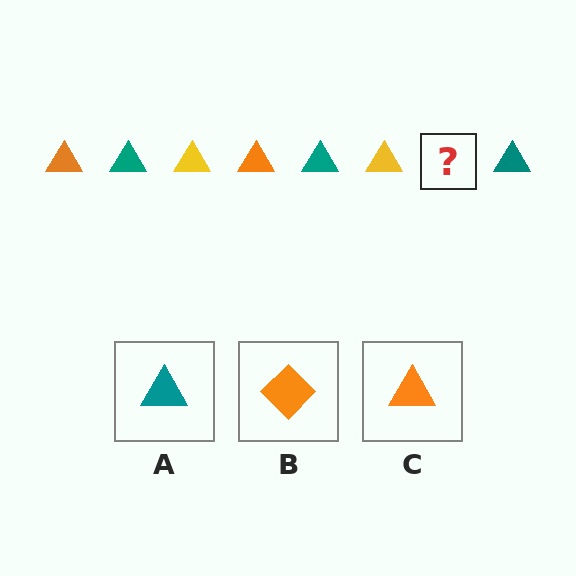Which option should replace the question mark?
Option C.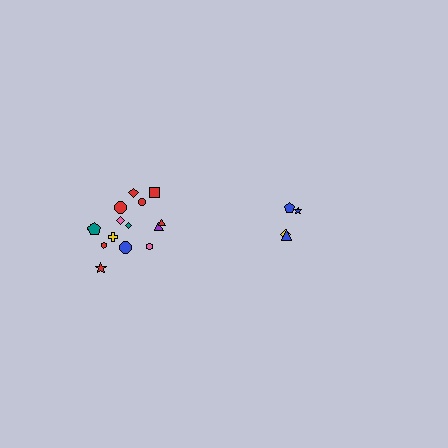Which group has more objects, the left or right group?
The left group.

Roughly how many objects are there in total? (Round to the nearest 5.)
Roughly 20 objects in total.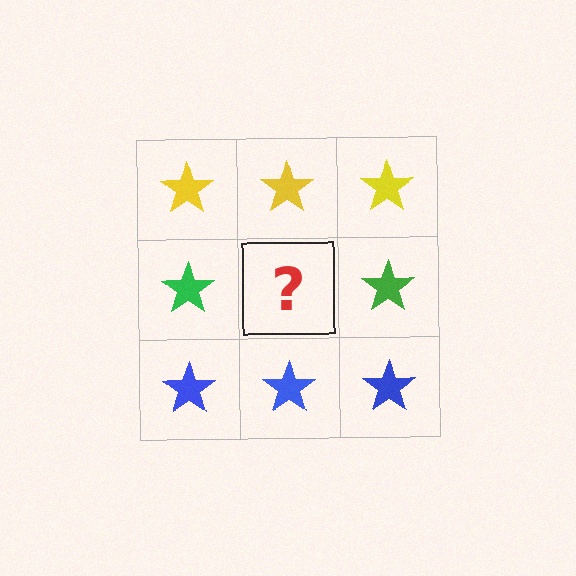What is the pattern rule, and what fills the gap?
The rule is that each row has a consistent color. The gap should be filled with a green star.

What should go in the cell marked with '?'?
The missing cell should contain a green star.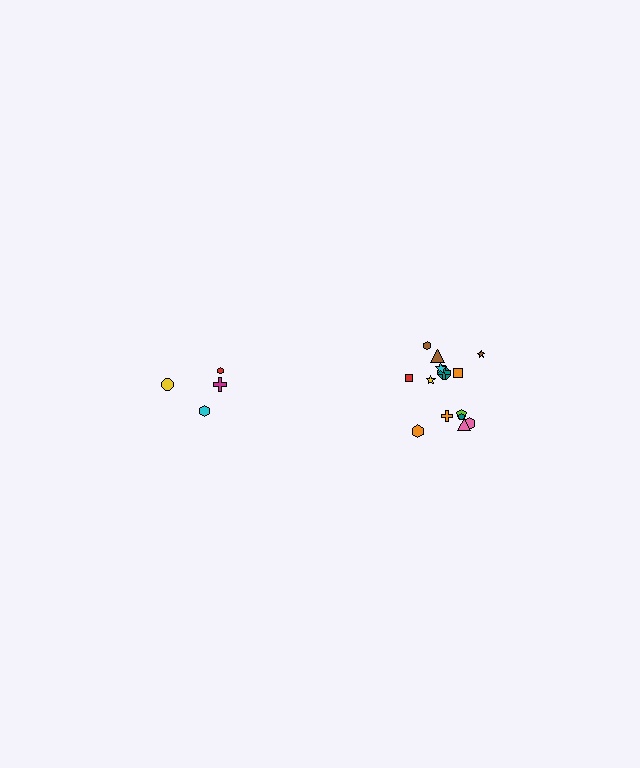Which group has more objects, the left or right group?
The right group.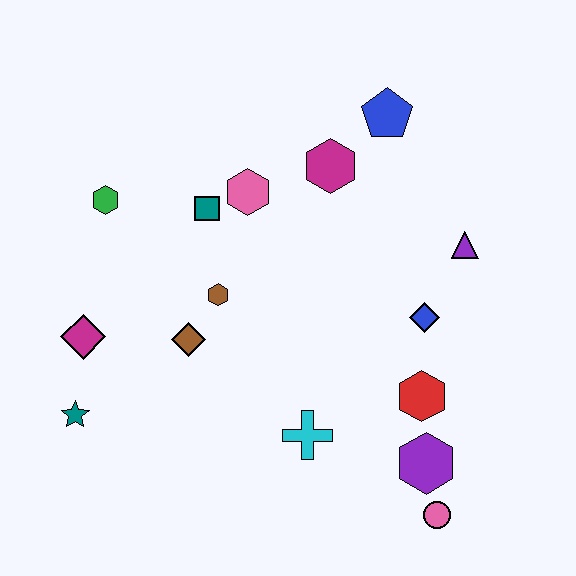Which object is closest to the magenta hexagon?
The blue pentagon is closest to the magenta hexagon.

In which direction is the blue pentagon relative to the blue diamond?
The blue pentagon is above the blue diamond.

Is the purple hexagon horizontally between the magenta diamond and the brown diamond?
No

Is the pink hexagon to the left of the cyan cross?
Yes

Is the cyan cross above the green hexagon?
No